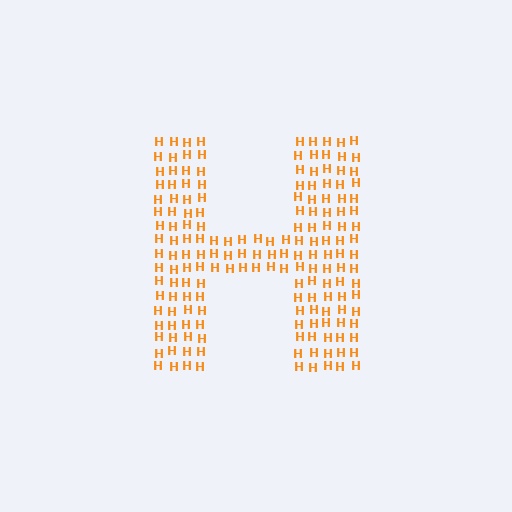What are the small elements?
The small elements are letter H's.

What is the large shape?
The large shape is the letter H.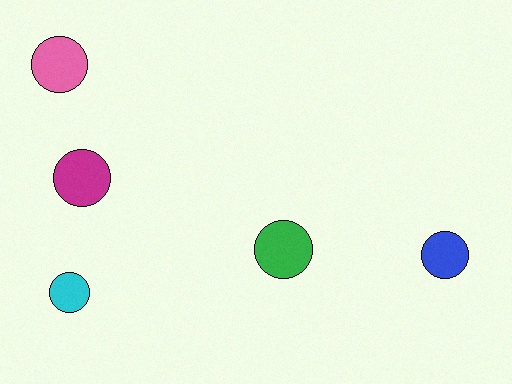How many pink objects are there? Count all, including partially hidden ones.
There is 1 pink object.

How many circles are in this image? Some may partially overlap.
There are 5 circles.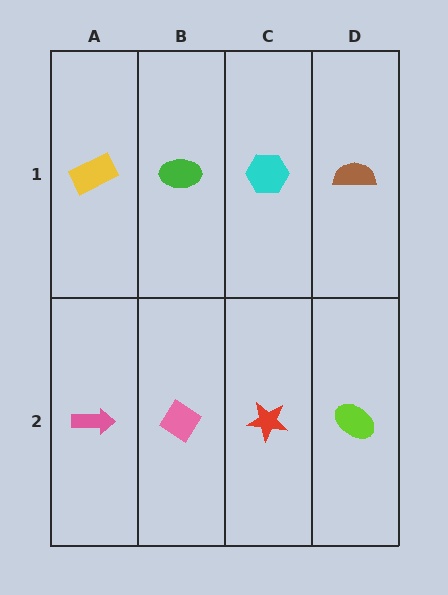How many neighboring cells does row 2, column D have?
2.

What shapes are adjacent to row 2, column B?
A green ellipse (row 1, column B), a pink arrow (row 2, column A), a red star (row 2, column C).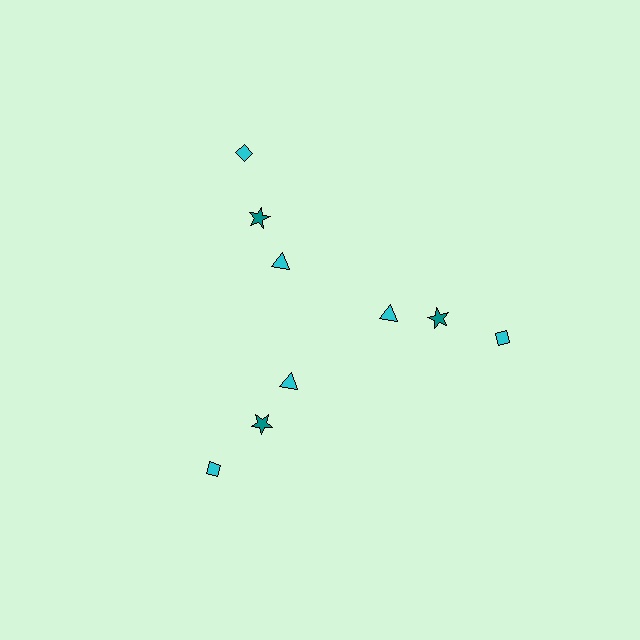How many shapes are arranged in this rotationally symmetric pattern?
There are 9 shapes, arranged in 3 groups of 3.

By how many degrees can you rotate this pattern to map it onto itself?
The pattern maps onto itself every 120 degrees of rotation.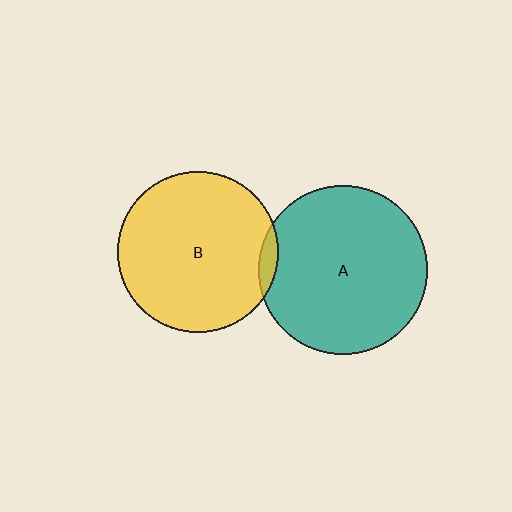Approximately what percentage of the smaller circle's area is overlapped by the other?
Approximately 5%.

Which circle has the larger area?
Circle A (teal).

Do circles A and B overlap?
Yes.